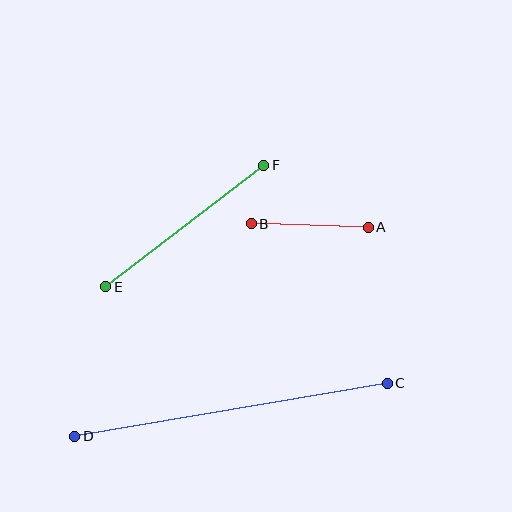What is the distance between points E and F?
The distance is approximately 200 pixels.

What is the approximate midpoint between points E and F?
The midpoint is at approximately (185, 226) pixels.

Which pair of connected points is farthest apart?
Points C and D are farthest apart.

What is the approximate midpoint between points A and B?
The midpoint is at approximately (310, 225) pixels.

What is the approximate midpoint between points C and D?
The midpoint is at approximately (231, 410) pixels.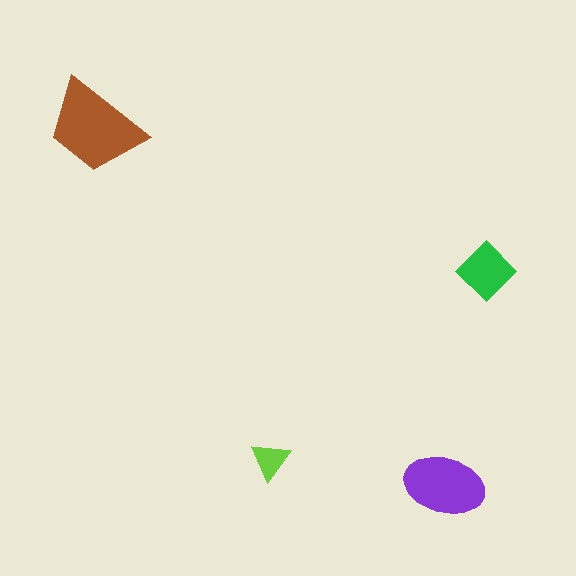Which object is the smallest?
The lime triangle.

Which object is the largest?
The brown trapezoid.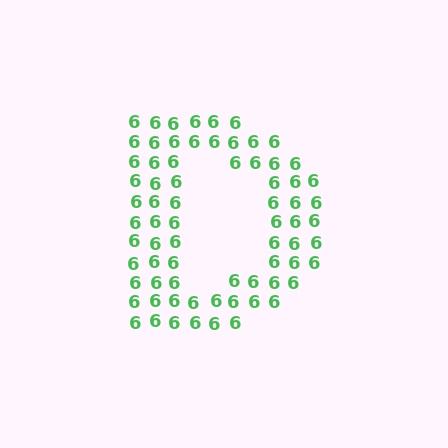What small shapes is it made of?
It is made of small digit 6's.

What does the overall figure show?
The overall figure shows the letter D.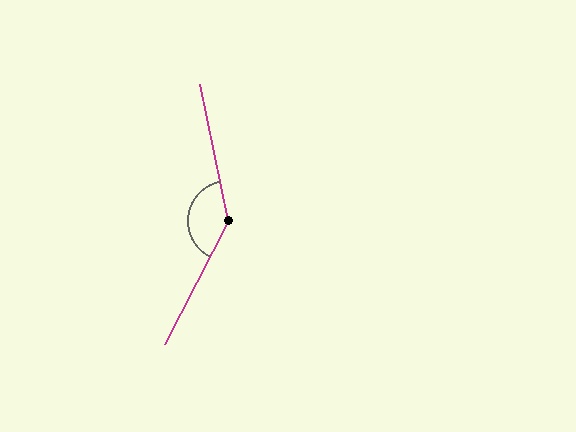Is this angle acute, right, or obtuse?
It is obtuse.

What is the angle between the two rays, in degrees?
Approximately 142 degrees.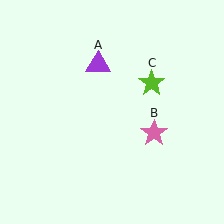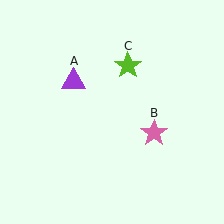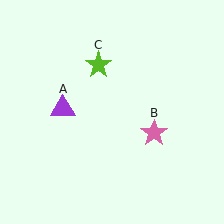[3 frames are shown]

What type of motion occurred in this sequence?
The purple triangle (object A), lime star (object C) rotated counterclockwise around the center of the scene.